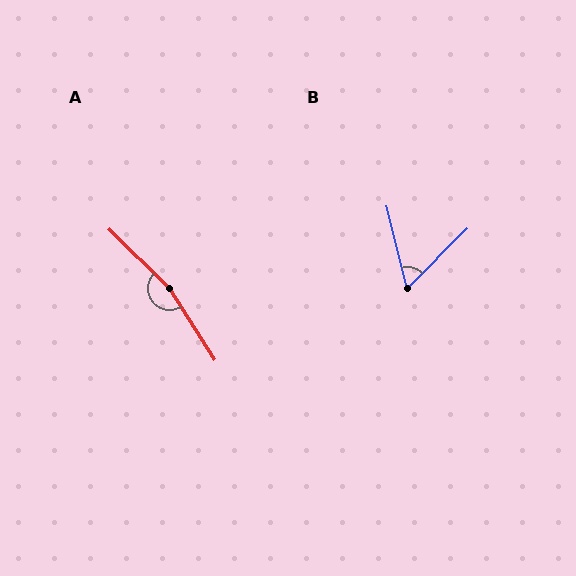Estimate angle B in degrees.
Approximately 59 degrees.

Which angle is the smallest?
B, at approximately 59 degrees.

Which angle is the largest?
A, at approximately 167 degrees.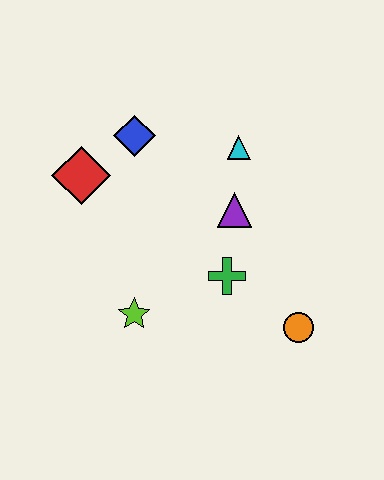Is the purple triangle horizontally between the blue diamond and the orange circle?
Yes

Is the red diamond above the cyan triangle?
No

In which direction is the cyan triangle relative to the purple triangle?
The cyan triangle is above the purple triangle.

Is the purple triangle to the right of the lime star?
Yes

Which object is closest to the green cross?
The purple triangle is closest to the green cross.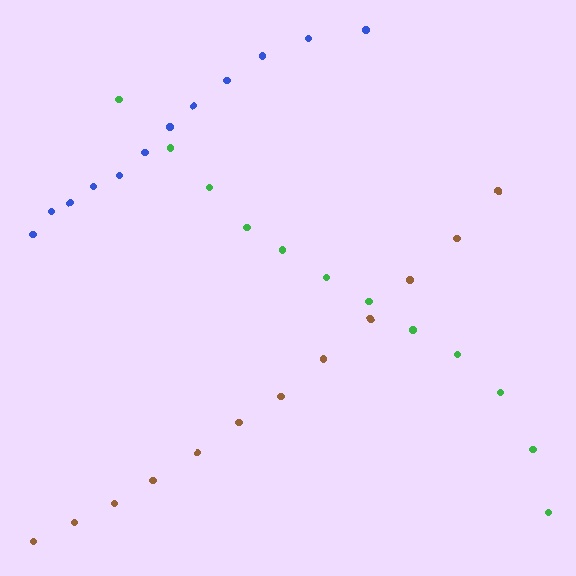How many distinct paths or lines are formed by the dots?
There are 3 distinct paths.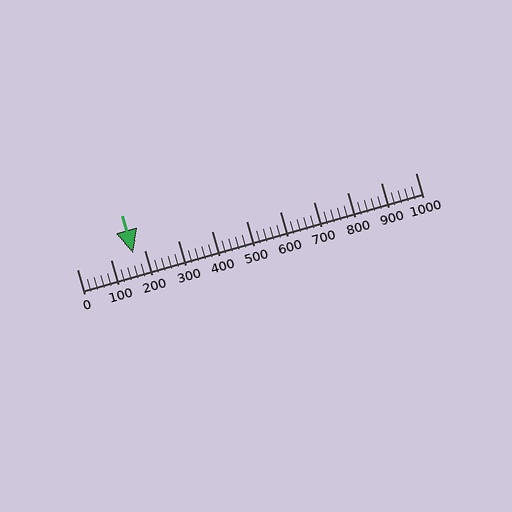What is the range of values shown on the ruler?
The ruler shows values from 0 to 1000.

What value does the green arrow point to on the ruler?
The green arrow points to approximately 166.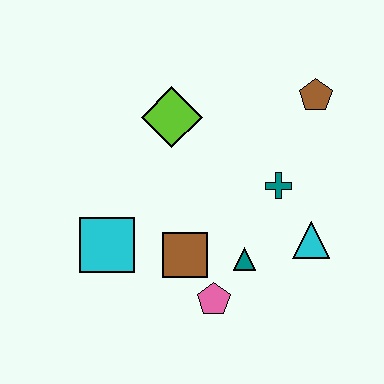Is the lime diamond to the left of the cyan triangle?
Yes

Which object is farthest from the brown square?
The brown pentagon is farthest from the brown square.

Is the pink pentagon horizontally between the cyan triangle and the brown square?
Yes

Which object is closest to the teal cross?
The cyan triangle is closest to the teal cross.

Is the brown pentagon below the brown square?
No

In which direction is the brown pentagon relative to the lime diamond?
The brown pentagon is to the right of the lime diamond.